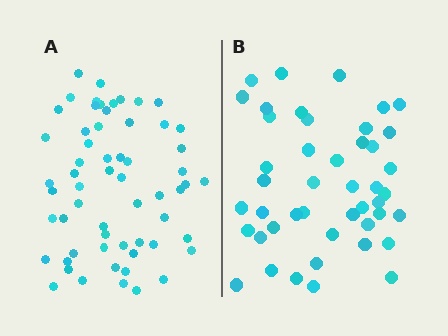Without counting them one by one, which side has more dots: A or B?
Region A (the left region) has more dots.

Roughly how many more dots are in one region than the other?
Region A has approximately 15 more dots than region B.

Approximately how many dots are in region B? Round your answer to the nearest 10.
About 40 dots. (The exact count is 45, which rounds to 40.)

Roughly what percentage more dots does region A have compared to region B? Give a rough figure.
About 35% more.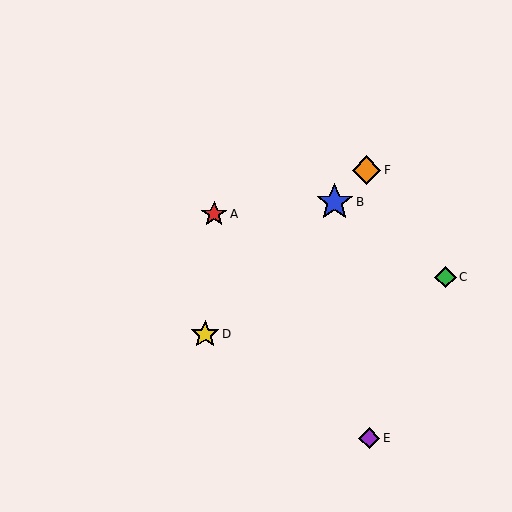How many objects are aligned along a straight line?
3 objects (B, D, F) are aligned along a straight line.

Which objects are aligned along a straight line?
Objects B, D, F are aligned along a straight line.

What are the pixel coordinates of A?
Object A is at (214, 214).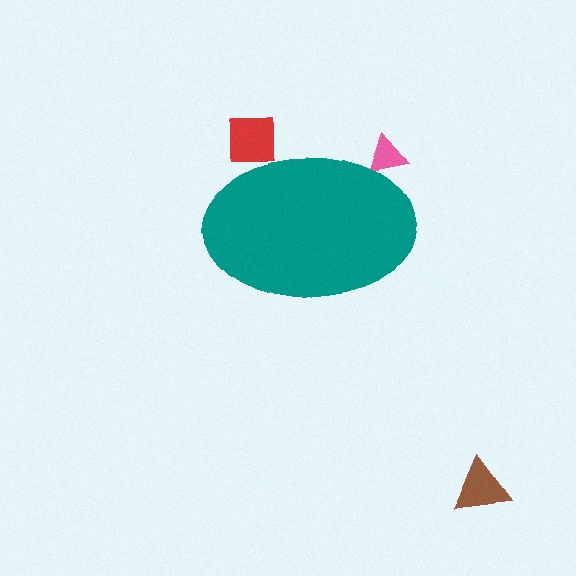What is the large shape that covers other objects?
A teal ellipse.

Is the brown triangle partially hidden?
No, the brown triangle is fully visible.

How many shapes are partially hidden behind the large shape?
2 shapes are partially hidden.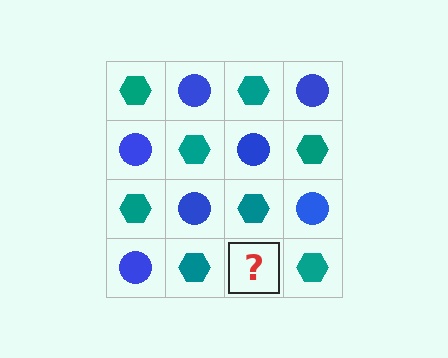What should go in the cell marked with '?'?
The missing cell should contain a blue circle.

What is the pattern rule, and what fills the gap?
The rule is that it alternates teal hexagon and blue circle in a checkerboard pattern. The gap should be filled with a blue circle.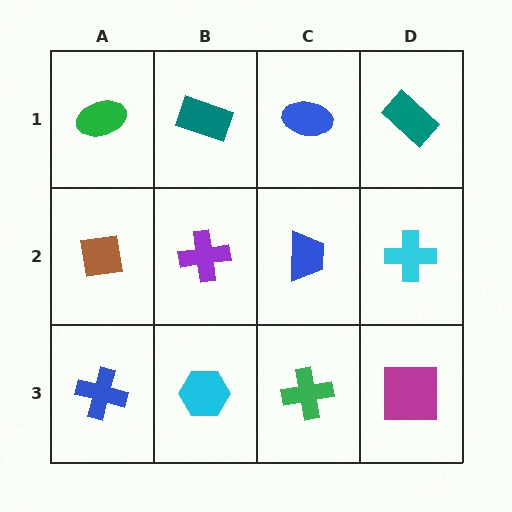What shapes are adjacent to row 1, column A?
A brown square (row 2, column A), a teal rectangle (row 1, column B).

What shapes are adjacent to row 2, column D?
A teal rectangle (row 1, column D), a magenta square (row 3, column D), a blue trapezoid (row 2, column C).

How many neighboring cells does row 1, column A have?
2.